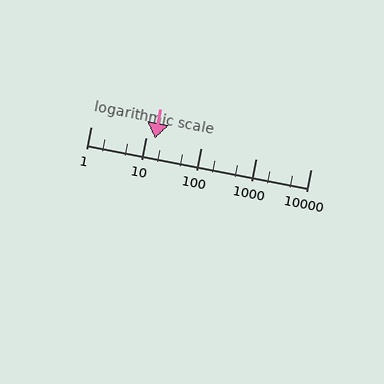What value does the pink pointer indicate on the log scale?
The pointer indicates approximately 15.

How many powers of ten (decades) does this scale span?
The scale spans 4 decades, from 1 to 10000.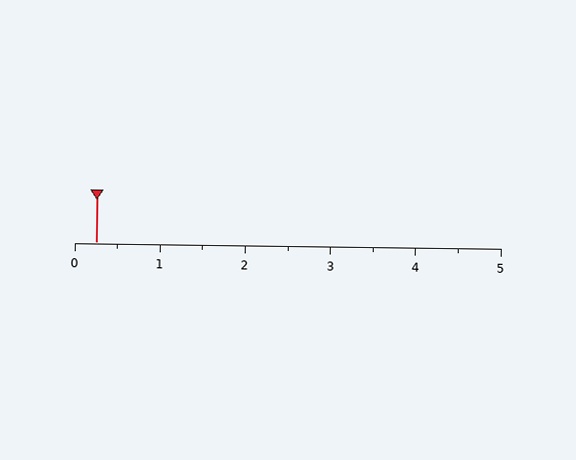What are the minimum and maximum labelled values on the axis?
The axis runs from 0 to 5.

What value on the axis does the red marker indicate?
The marker indicates approximately 0.2.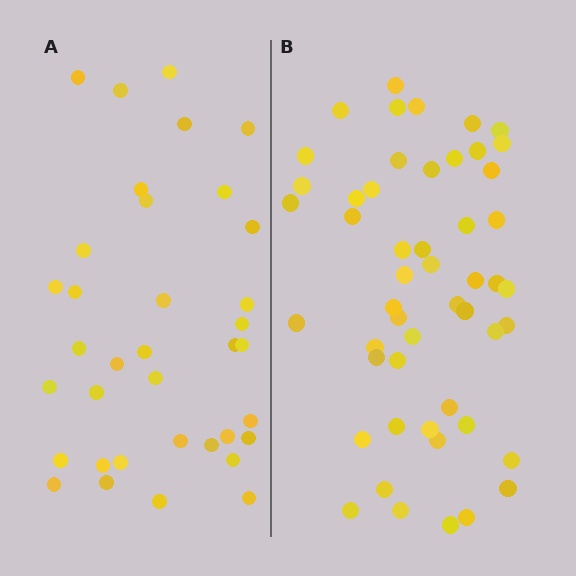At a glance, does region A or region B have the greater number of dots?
Region B (the right region) has more dots.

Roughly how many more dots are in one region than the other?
Region B has approximately 15 more dots than region A.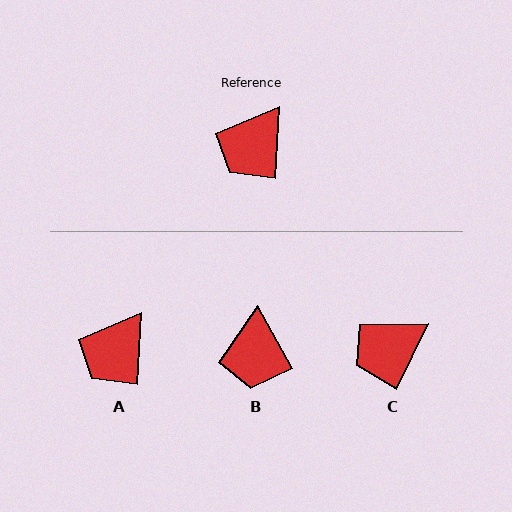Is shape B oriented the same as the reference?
No, it is off by about 33 degrees.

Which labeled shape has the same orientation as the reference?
A.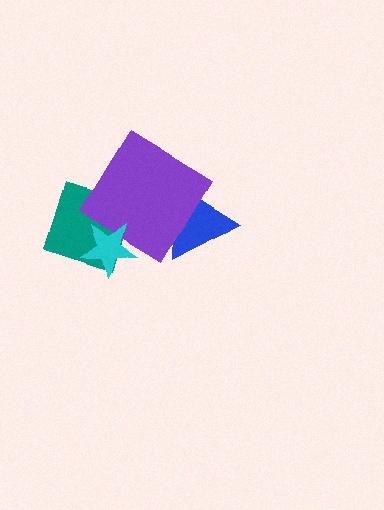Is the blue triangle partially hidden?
Yes, it is partially covered by another shape.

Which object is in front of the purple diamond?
The cyan star is in front of the purple diamond.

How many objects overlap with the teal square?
2 objects overlap with the teal square.